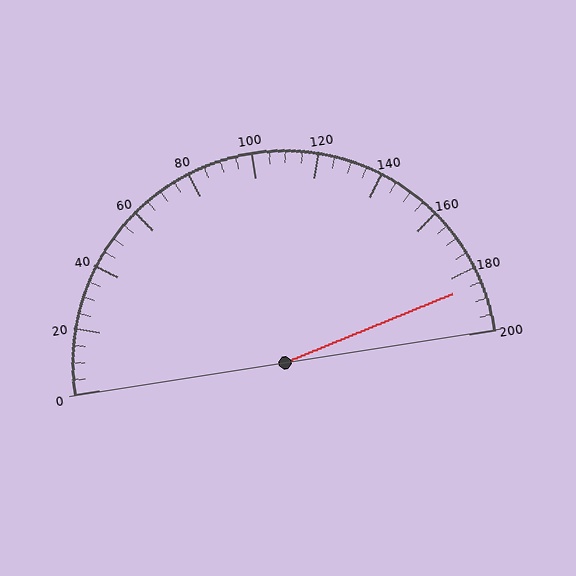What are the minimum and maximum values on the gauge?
The gauge ranges from 0 to 200.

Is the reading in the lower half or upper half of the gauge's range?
The reading is in the upper half of the range (0 to 200).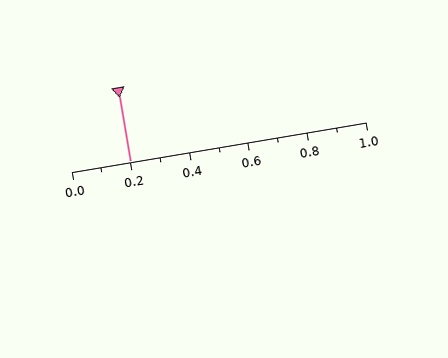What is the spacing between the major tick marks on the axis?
The major ticks are spaced 0.2 apart.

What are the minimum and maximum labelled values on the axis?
The axis runs from 0.0 to 1.0.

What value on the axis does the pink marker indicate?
The marker indicates approximately 0.2.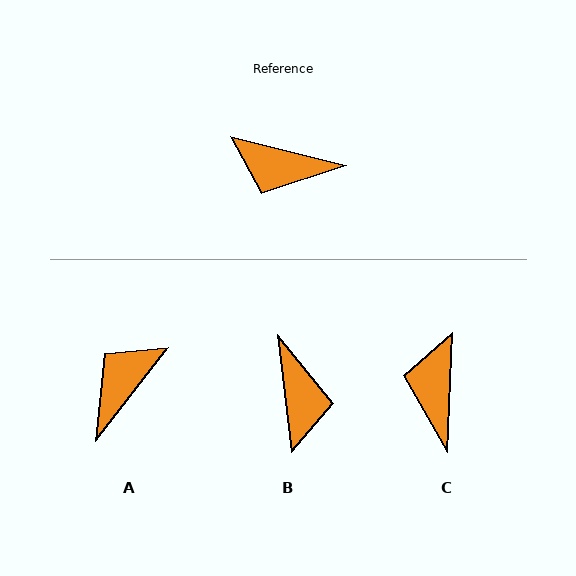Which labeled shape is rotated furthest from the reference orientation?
A, about 114 degrees away.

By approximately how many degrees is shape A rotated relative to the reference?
Approximately 114 degrees clockwise.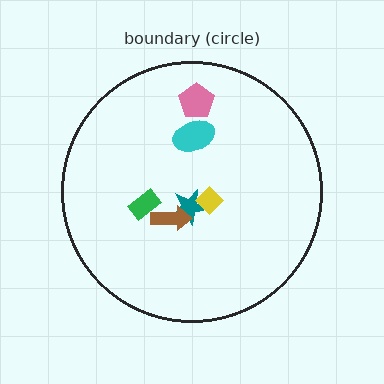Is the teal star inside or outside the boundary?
Inside.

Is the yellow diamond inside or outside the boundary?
Inside.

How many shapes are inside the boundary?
6 inside, 0 outside.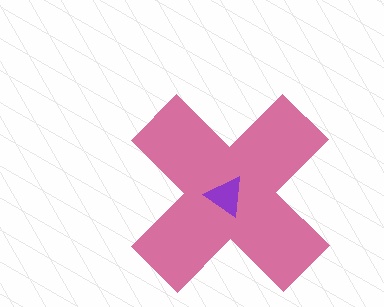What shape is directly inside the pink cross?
The purple triangle.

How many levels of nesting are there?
2.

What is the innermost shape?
The purple triangle.